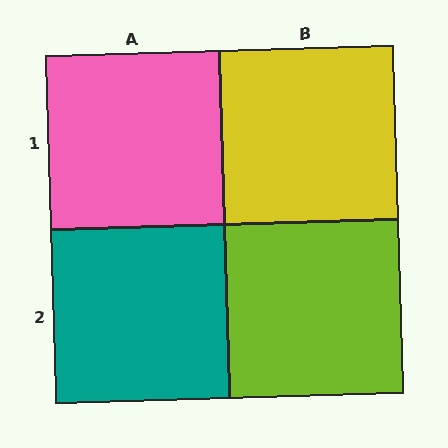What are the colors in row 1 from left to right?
Pink, yellow.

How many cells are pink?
1 cell is pink.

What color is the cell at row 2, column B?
Lime.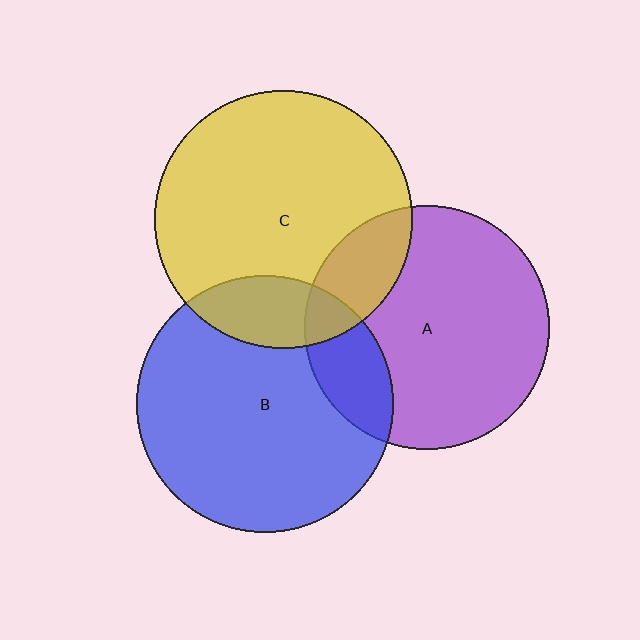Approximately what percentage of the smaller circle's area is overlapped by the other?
Approximately 20%.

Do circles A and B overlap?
Yes.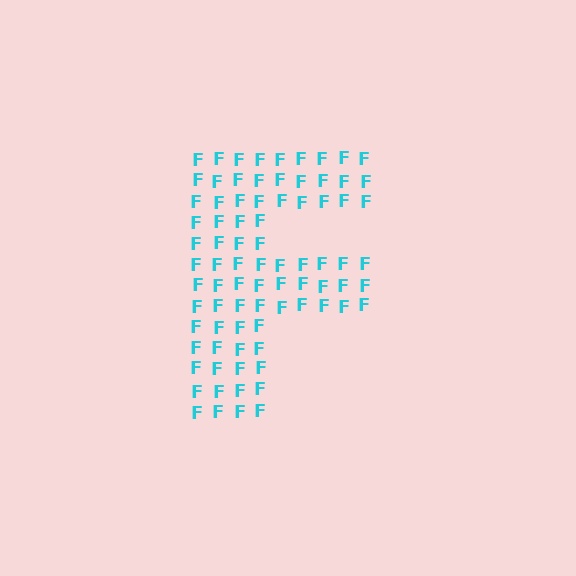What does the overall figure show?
The overall figure shows the letter F.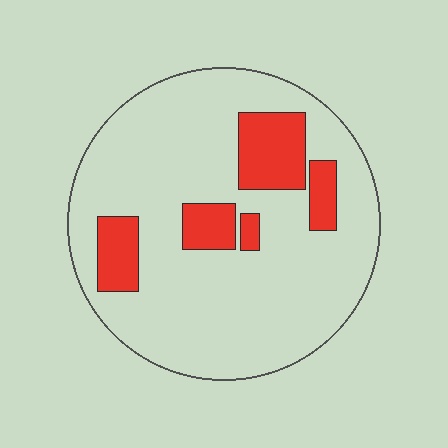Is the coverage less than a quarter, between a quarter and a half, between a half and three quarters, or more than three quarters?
Less than a quarter.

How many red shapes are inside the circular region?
5.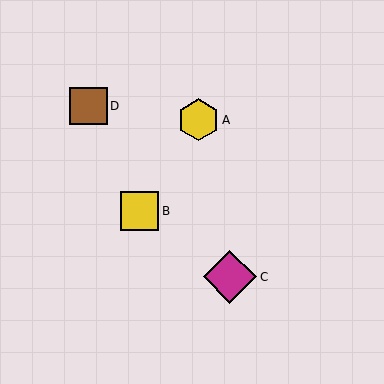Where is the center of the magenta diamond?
The center of the magenta diamond is at (230, 277).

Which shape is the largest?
The magenta diamond (labeled C) is the largest.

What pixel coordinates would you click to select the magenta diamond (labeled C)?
Click at (230, 277) to select the magenta diamond C.